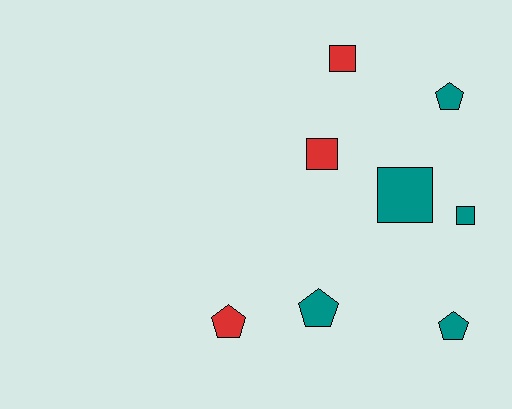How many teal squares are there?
There are 2 teal squares.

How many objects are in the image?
There are 8 objects.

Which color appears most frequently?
Teal, with 5 objects.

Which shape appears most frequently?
Pentagon, with 4 objects.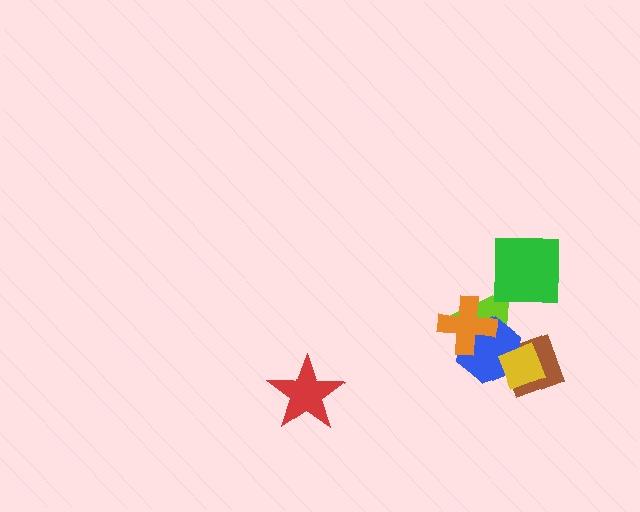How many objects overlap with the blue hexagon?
4 objects overlap with the blue hexagon.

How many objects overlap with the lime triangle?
3 objects overlap with the lime triangle.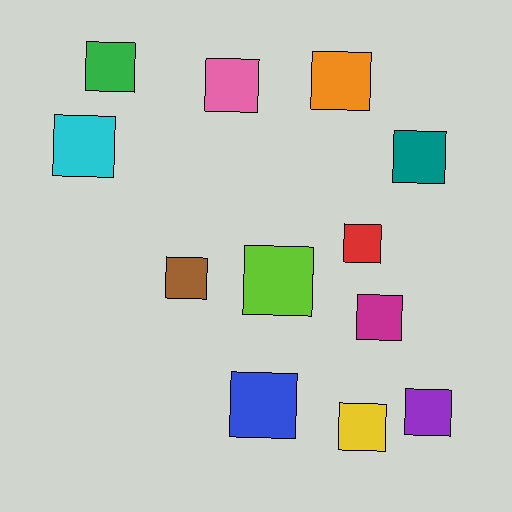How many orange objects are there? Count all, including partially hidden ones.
There is 1 orange object.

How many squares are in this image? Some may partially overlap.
There are 12 squares.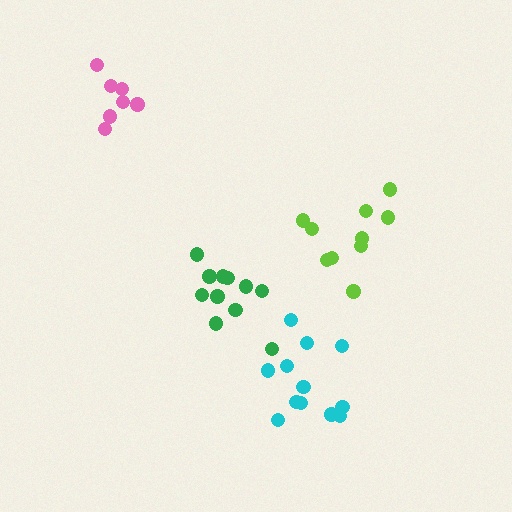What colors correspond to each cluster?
The clusters are colored: cyan, lime, green, pink.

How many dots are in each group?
Group 1: 12 dots, Group 2: 10 dots, Group 3: 11 dots, Group 4: 7 dots (40 total).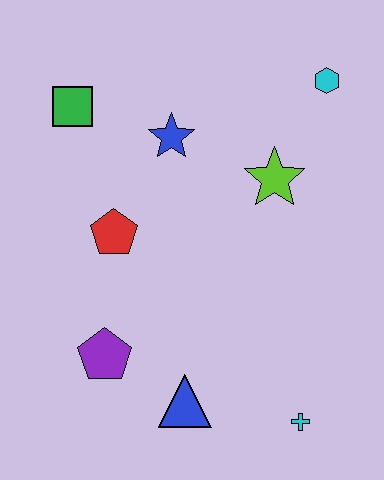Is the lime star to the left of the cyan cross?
Yes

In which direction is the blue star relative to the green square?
The blue star is to the right of the green square.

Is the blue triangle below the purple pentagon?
Yes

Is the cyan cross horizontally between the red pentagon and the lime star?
No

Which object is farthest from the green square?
The cyan cross is farthest from the green square.